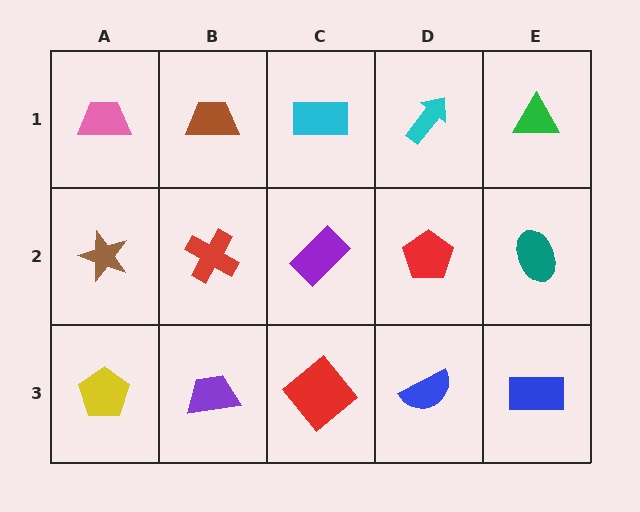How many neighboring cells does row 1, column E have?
2.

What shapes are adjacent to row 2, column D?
A cyan arrow (row 1, column D), a blue semicircle (row 3, column D), a purple rectangle (row 2, column C), a teal ellipse (row 2, column E).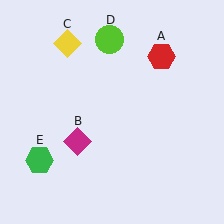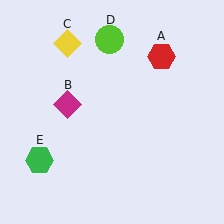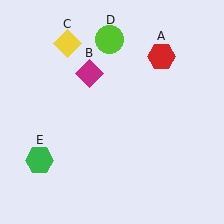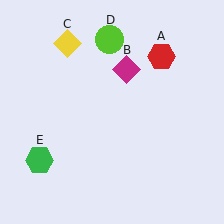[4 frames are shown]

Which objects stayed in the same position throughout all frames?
Red hexagon (object A) and yellow diamond (object C) and lime circle (object D) and green hexagon (object E) remained stationary.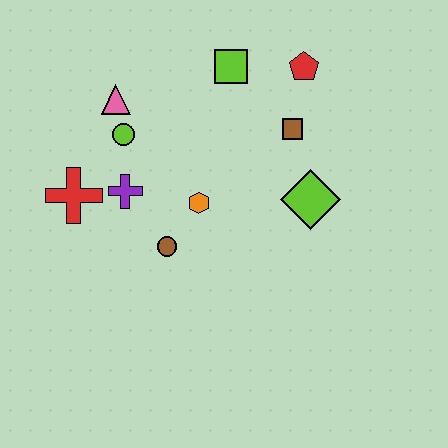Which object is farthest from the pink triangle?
The lime diamond is farthest from the pink triangle.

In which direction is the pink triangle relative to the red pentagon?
The pink triangle is to the left of the red pentagon.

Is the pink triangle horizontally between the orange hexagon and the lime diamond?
No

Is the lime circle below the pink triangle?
Yes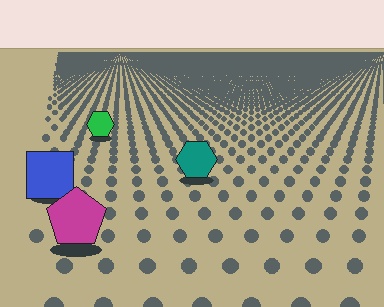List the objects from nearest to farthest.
From nearest to farthest: the magenta pentagon, the blue square, the teal hexagon, the green hexagon.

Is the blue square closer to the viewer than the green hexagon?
Yes. The blue square is closer — you can tell from the texture gradient: the ground texture is coarser near it.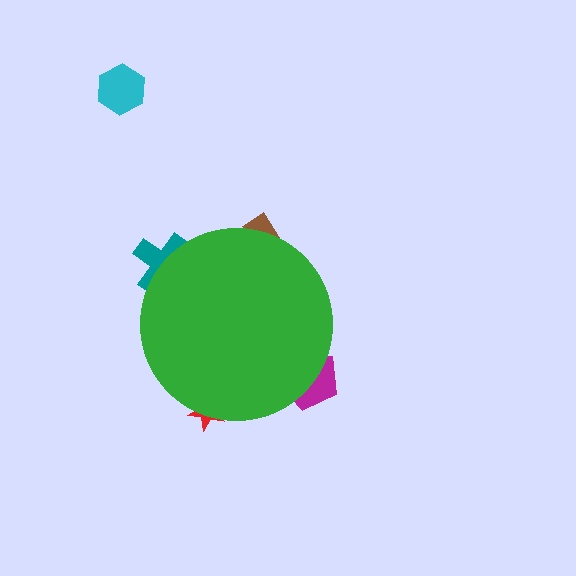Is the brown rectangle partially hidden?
Yes, the brown rectangle is partially hidden behind the green circle.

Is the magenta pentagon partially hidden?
Yes, the magenta pentagon is partially hidden behind the green circle.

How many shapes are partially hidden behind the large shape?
4 shapes are partially hidden.